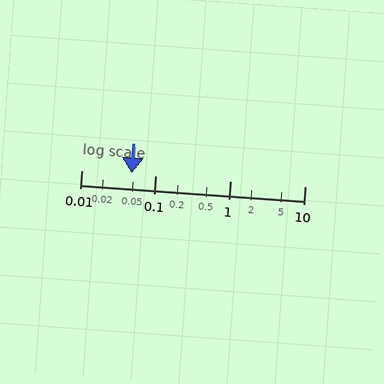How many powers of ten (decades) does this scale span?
The scale spans 3 decades, from 0.01 to 10.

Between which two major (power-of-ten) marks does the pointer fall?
The pointer is between 0.01 and 0.1.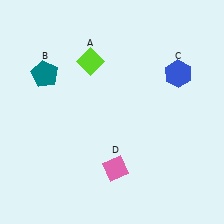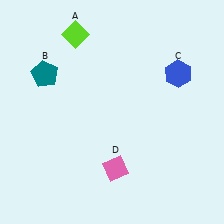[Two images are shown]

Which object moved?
The lime diamond (A) moved up.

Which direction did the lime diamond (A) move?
The lime diamond (A) moved up.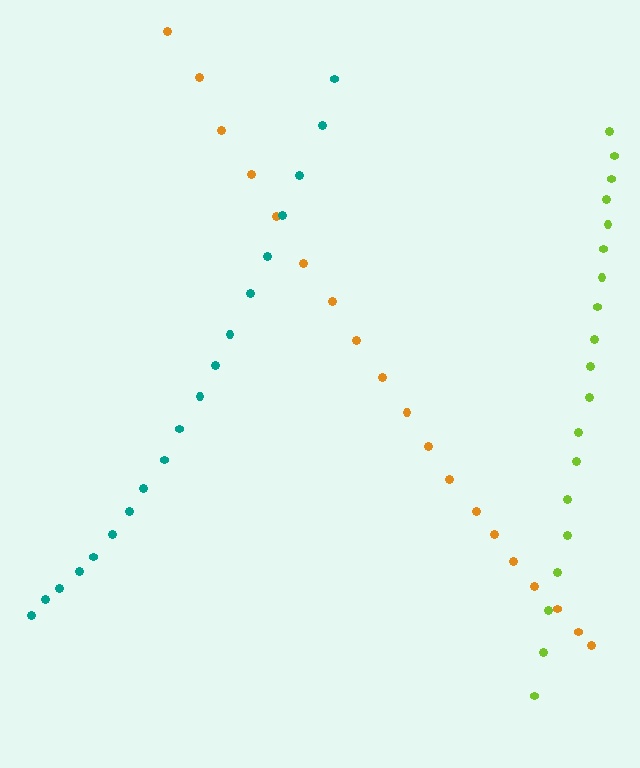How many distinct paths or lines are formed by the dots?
There are 3 distinct paths.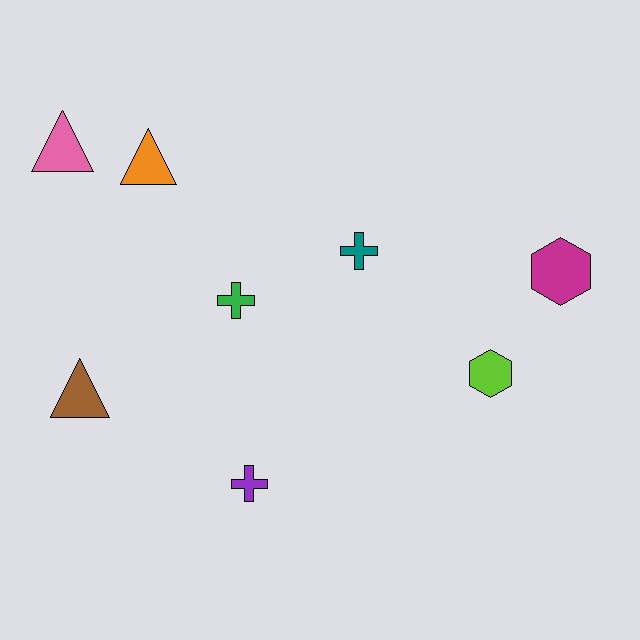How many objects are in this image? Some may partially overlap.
There are 8 objects.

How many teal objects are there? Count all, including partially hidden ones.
There is 1 teal object.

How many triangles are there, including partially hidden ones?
There are 3 triangles.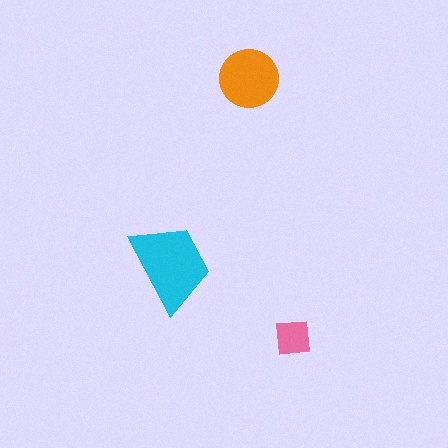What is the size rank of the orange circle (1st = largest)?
2nd.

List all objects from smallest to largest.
The pink square, the orange circle, the cyan trapezoid.